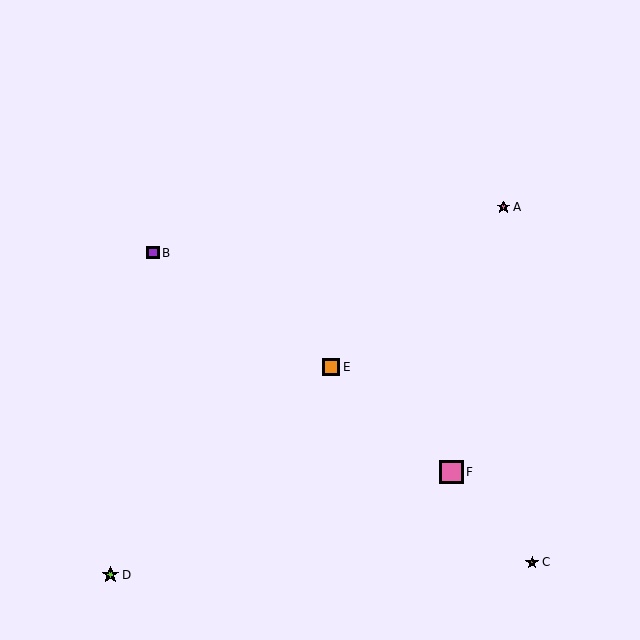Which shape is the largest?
The pink square (labeled F) is the largest.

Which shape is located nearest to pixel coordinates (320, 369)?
The orange square (labeled E) at (331, 367) is nearest to that location.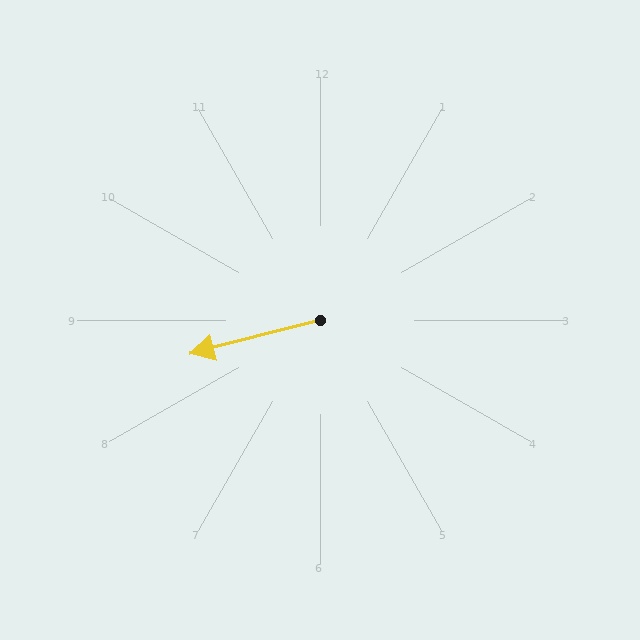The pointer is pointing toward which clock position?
Roughly 9 o'clock.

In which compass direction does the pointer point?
West.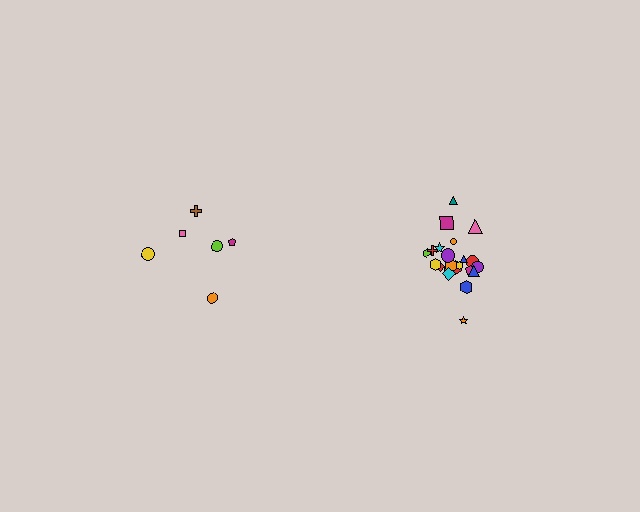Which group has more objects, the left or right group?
The right group.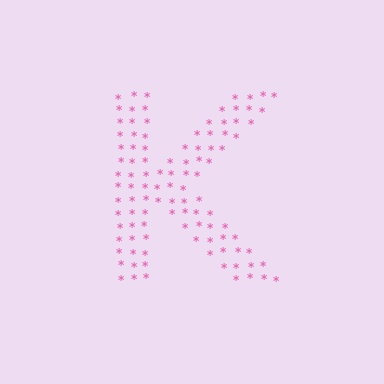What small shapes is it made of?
It is made of small asterisks.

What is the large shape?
The large shape is the letter K.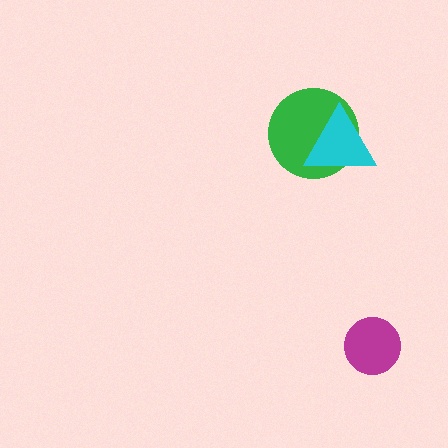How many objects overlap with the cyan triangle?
1 object overlaps with the cyan triangle.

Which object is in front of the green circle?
The cyan triangle is in front of the green circle.